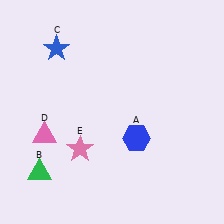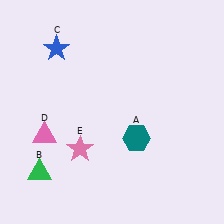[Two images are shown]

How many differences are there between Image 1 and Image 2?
There is 1 difference between the two images.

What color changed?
The hexagon (A) changed from blue in Image 1 to teal in Image 2.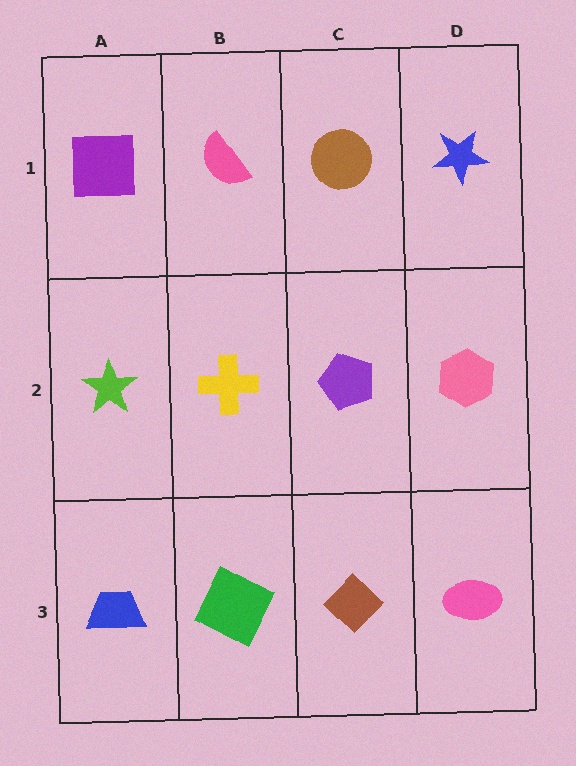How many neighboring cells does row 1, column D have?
2.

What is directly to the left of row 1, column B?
A purple square.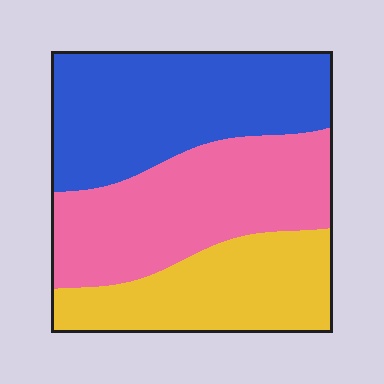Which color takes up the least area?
Yellow, at roughly 25%.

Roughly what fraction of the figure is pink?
Pink takes up about three eighths (3/8) of the figure.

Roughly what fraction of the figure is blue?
Blue takes up between a quarter and a half of the figure.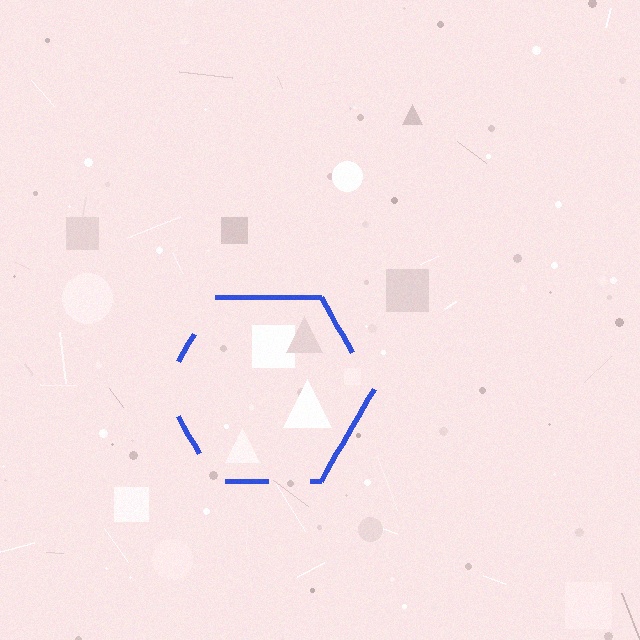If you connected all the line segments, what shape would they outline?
They would outline a hexagon.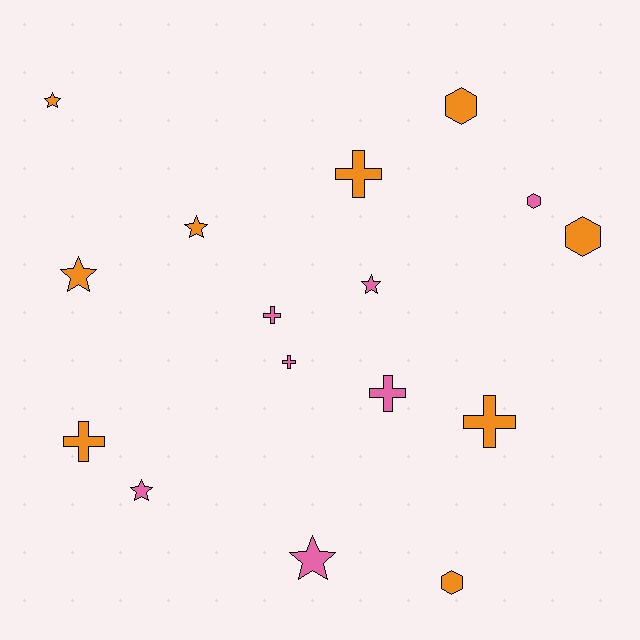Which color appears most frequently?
Orange, with 9 objects.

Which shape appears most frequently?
Star, with 6 objects.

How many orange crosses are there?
There are 3 orange crosses.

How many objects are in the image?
There are 16 objects.